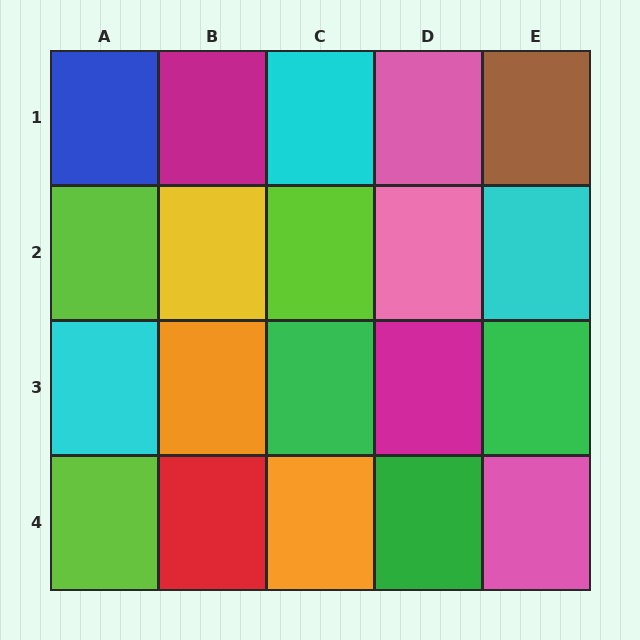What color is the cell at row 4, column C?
Orange.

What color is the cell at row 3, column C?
Green.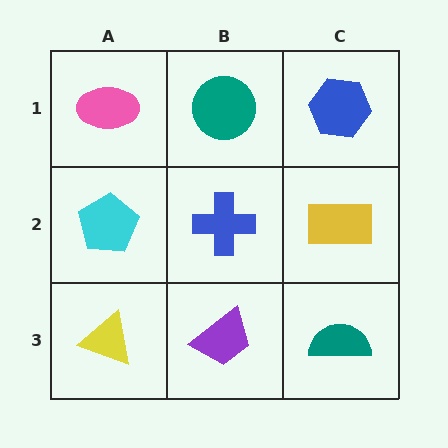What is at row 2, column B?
A blue cross.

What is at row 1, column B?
A teal circle.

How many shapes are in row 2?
3 shapes.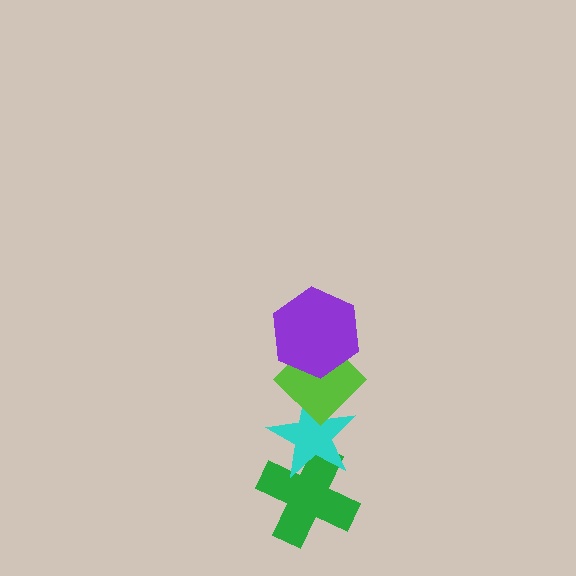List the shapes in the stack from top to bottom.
From top to bottom: the purple hexagon, the lime diamond, the cyan star, the green cross.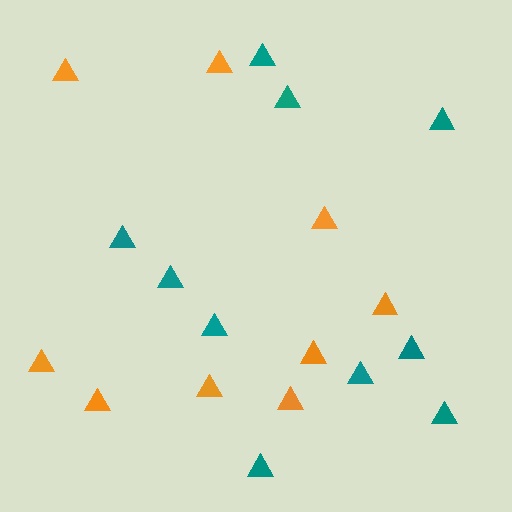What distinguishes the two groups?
There are 2 groups: one group of teal triangles (10) and one group of orange triangles (9).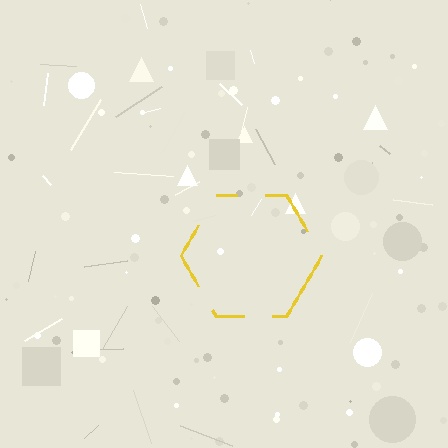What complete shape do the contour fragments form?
The contour fragments form a hexagon.